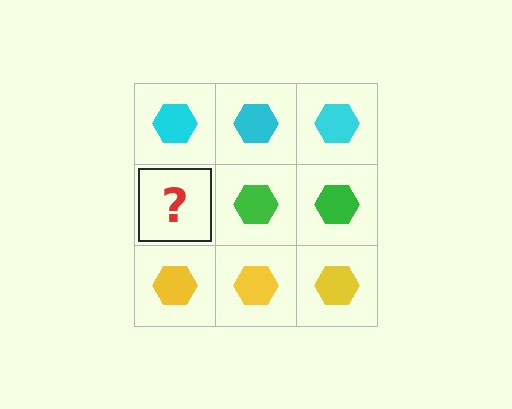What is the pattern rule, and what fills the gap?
The rule is that each row has a consistent color. The gap should be filled with a green hexagon.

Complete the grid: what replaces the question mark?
The question mark should be replaced with a green hexagon.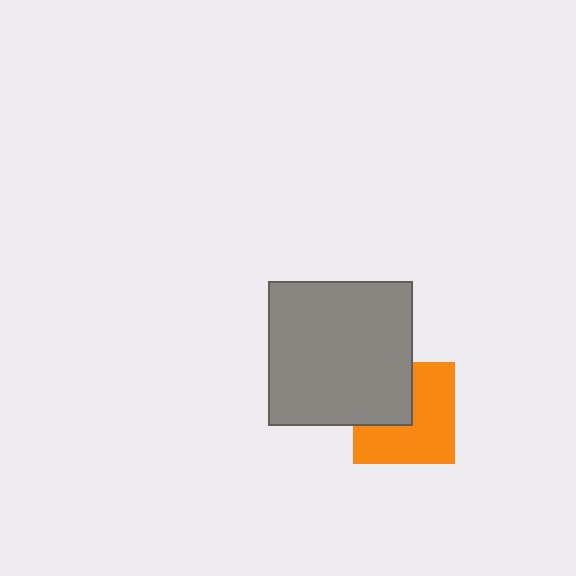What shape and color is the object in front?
The object in front is a gray square.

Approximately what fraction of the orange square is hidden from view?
Roughly 37% of the orange square is hidden behind the gray square.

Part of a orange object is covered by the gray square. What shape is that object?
It is a square.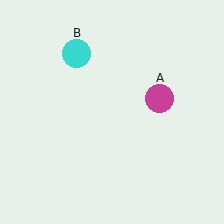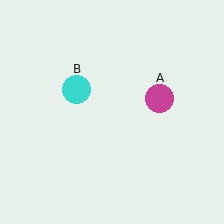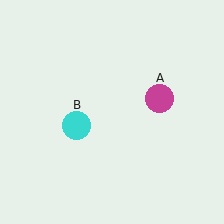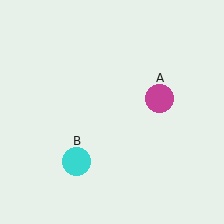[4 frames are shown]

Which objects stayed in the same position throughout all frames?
Magenta circle (object A) remained stationary.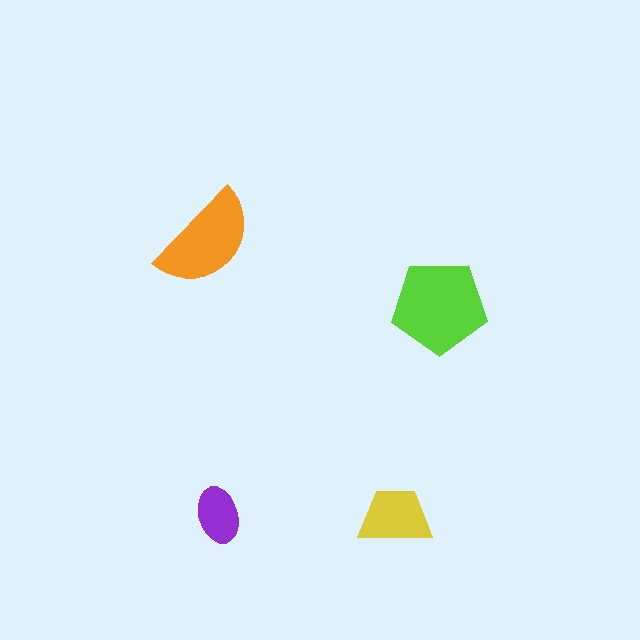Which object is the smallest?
The purple ellipse.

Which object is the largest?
The lime pentagon.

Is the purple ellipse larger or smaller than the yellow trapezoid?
Smaller.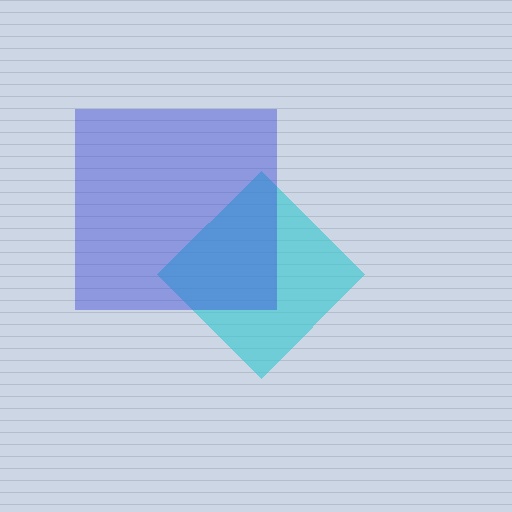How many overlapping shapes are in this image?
There are 2 overlapping shapes in the image.